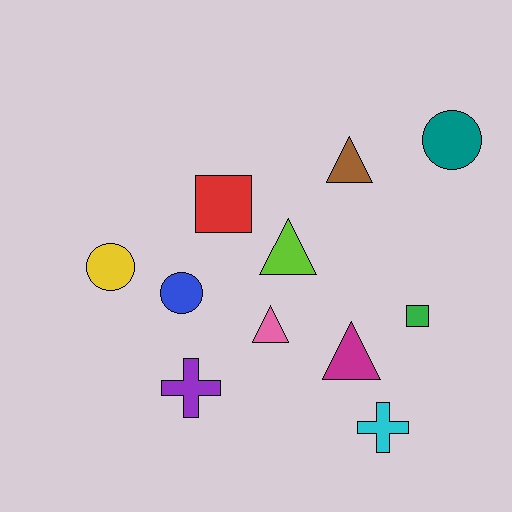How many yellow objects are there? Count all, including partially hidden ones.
There is 1 yellow object.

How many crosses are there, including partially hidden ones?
There are 2 crosses.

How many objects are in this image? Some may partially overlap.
There are 11 objects.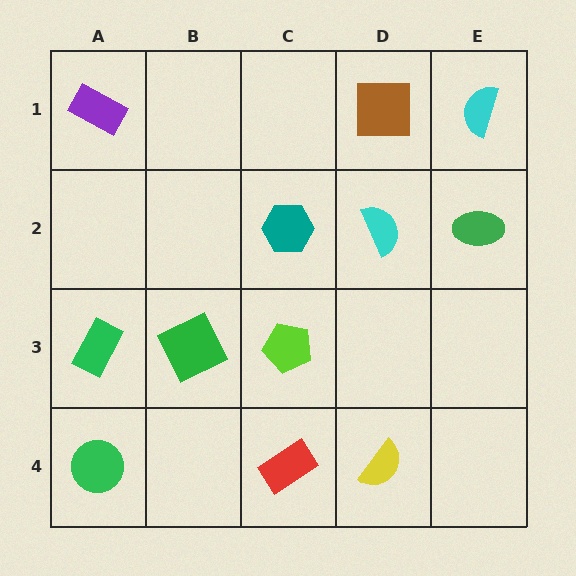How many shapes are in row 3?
3 shapes.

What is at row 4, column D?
A yellow semicircle.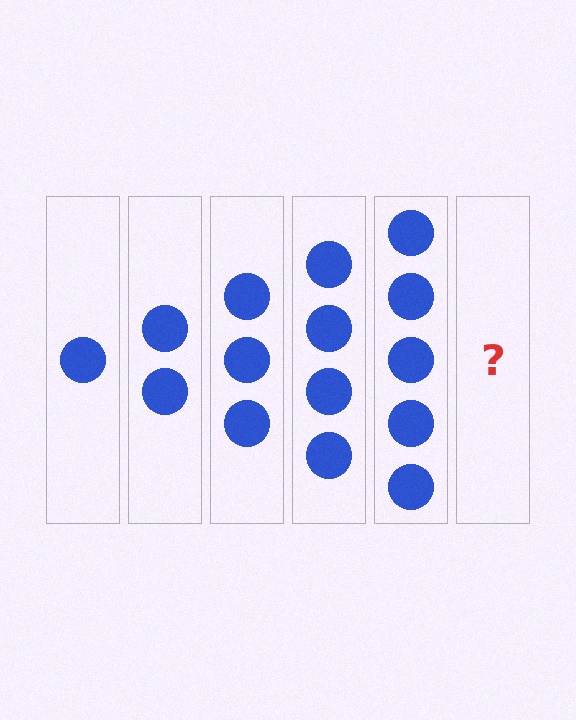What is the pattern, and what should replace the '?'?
The pattern is that each step adds one more circle. The '?' should be 6 circles.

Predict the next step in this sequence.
The next step is 6 circles.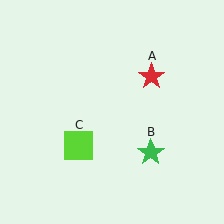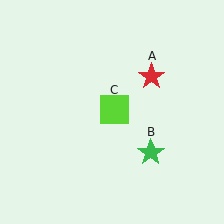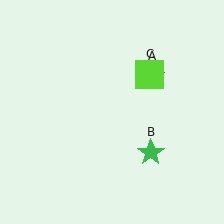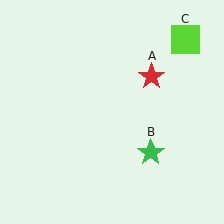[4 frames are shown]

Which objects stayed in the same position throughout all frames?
Red star (object A) and green star (object B) remained stationary.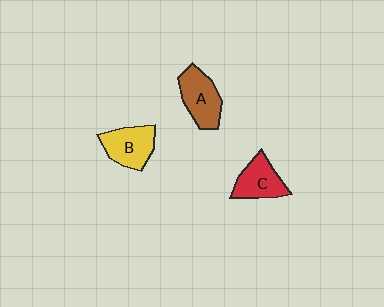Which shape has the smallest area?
Shape C (red).